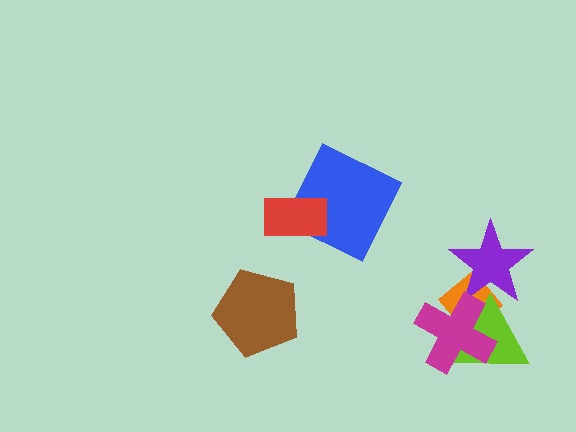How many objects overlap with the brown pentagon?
0 objects overlap with the brown pentagon.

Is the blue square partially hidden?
Yes, it is partially covered by another shape.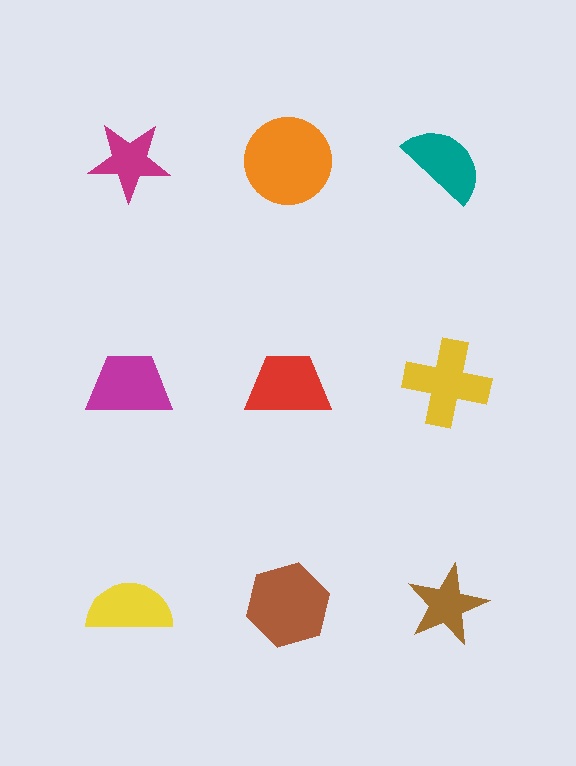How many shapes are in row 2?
3 shapes.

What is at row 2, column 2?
A red trapezoid.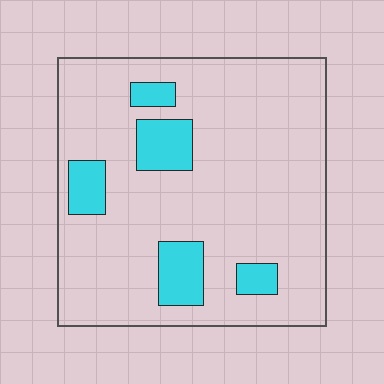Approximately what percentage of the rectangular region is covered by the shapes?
Approximately 15%.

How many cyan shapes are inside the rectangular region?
5.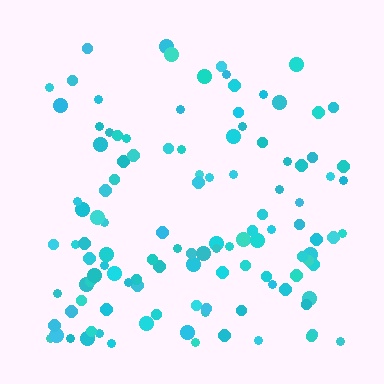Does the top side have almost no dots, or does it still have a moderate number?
Still a moderate number, just noticeably fewer than the bottom.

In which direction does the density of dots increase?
From top to bottom, with the bottom side densest.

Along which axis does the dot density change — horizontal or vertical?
Vertical.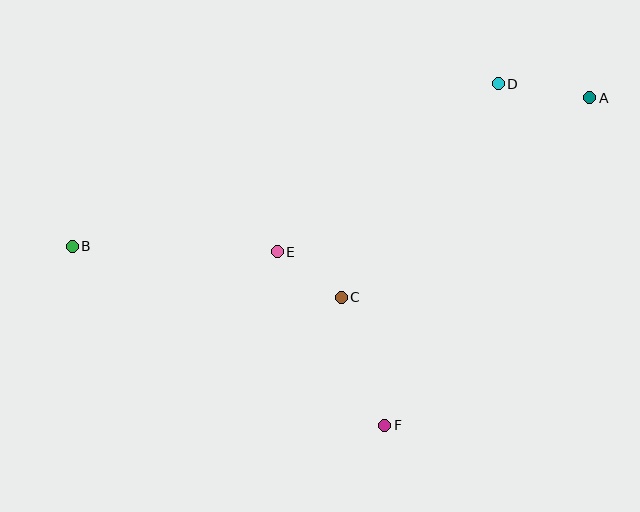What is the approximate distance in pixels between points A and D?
The distance between A and D is approximately 93 pixels.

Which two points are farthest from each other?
Points A and B are farthest from each other.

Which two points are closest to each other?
Points C and E are closest to each other.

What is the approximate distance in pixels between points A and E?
The distance between A and E is approximately 348 pixels.